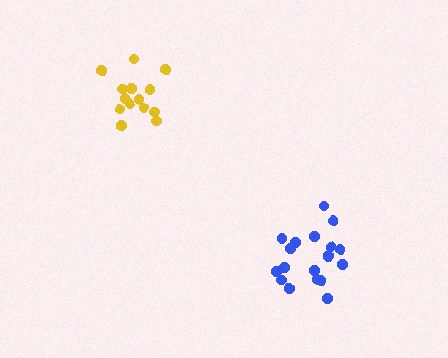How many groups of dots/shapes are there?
There are 2 groups.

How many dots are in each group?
Group 1: 18 dots, Group 2: 14 dots (32 total).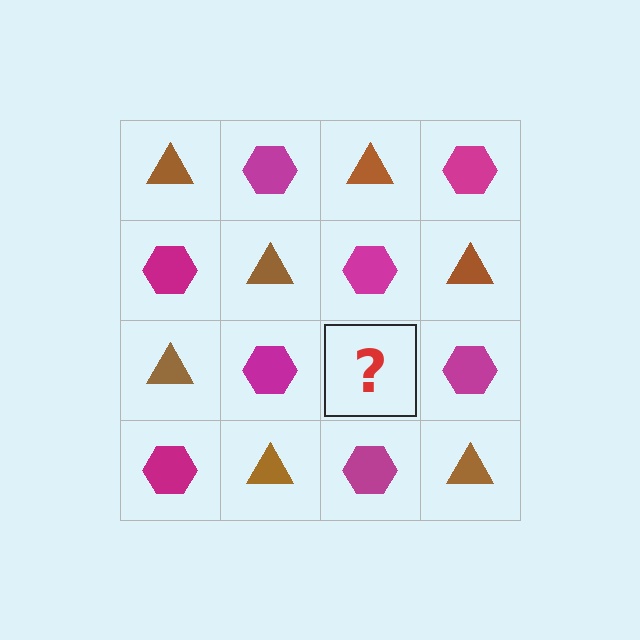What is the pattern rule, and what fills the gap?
The rule is that it alternates brown triangle and magenta hexagon in a checkerboard pattern. The gap should be filled with a brown triangle.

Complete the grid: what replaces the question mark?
The question mark should be replaced with a brown triangle.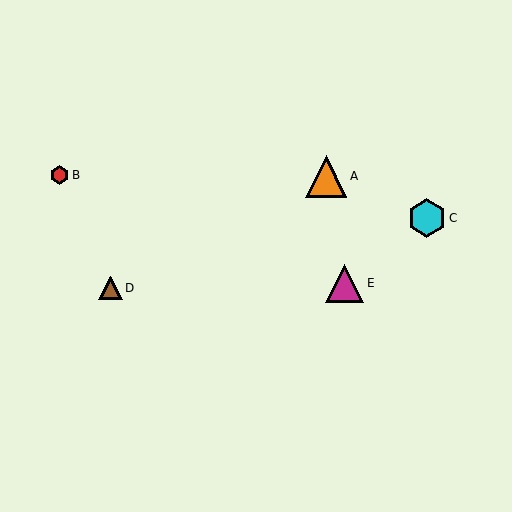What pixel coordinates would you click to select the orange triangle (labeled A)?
Click at (326, 176) to select the orange triangle A.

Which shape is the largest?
The orange triangle (labeled A) is the largest.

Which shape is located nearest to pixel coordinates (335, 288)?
The magenta triangle (labeled E) at (345, 283) is nearest to that location.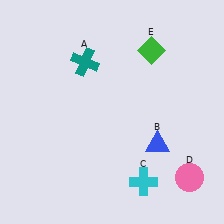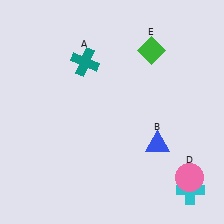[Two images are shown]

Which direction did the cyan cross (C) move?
The cyan cross (C) moved right.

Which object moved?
The cyan cross (C) moved right.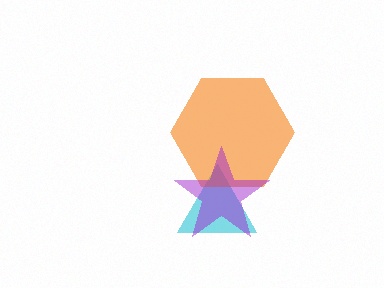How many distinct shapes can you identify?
There are 3 distinct shapes: a cyan triangle, an orange hexagon, a purple star.